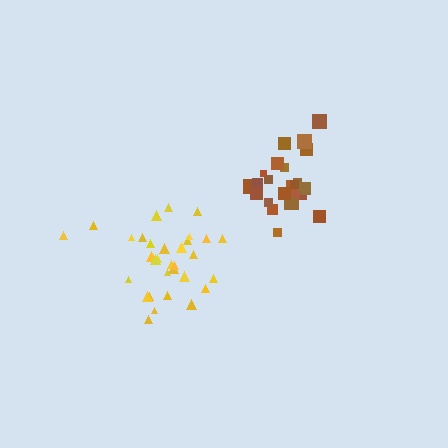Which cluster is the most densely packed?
Brown.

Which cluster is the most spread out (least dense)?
Yellow.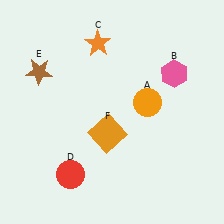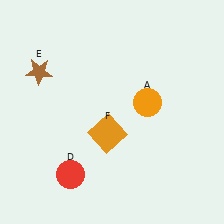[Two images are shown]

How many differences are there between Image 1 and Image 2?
There are 2 differences between the two images.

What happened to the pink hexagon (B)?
The pink hexagon (B) was removed in Image 2. It was in the top-right area of Image 1.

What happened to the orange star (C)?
The orange star (C) was removed in Image 2. It was in the top-left area of Image 1.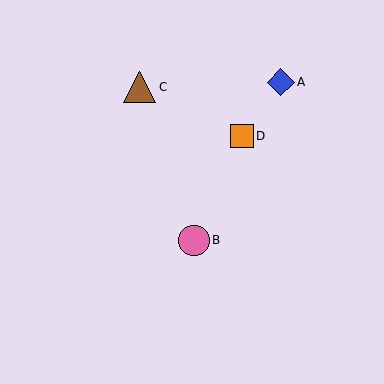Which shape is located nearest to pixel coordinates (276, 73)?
The blue diamond (labeled A) at (281, 82) is nearest to that location.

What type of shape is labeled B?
Shape B is a pink circle.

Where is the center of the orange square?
The center of the orange square is at (242, 136).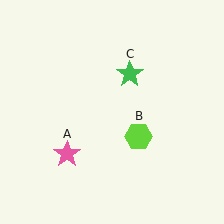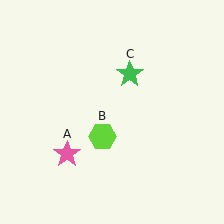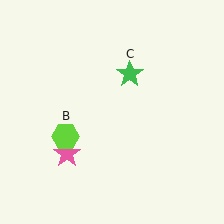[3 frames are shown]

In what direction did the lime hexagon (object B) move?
The lime hexagon (object B) moved left.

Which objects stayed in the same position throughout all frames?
Pink star (object A) and green star (object C) remained stationary.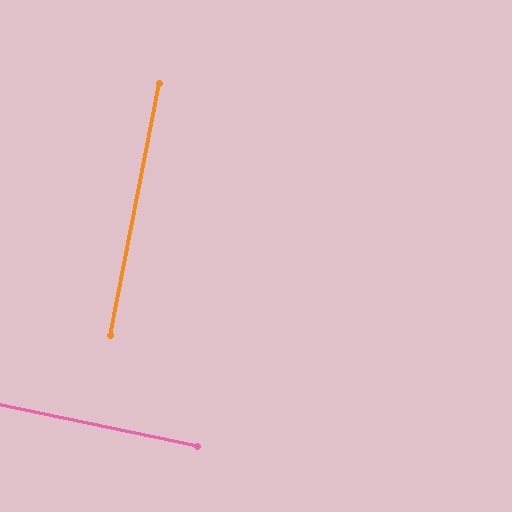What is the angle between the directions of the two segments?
Approximately 89 degrees.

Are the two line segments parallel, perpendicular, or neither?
Perpendicular — they meet at approximately 89°.